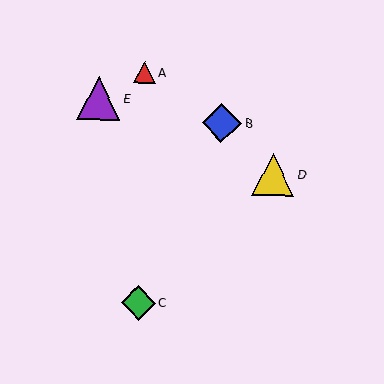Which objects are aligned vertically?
Objects A, C are aligned vertically.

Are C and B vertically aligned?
No, C is at x≈138 and B is at x≈222.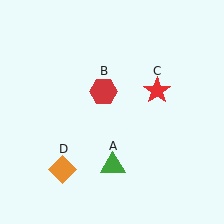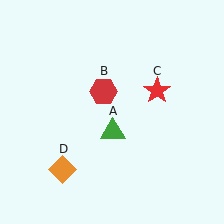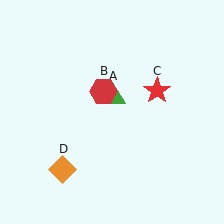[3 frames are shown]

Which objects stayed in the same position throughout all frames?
Red hexagon (object B) and red star (object C) and orange diamond (object D) remained stationary.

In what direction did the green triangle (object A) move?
The green triangle (object A) moved up.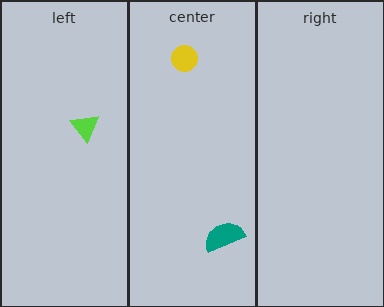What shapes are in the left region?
The lime triangle.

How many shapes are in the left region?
1.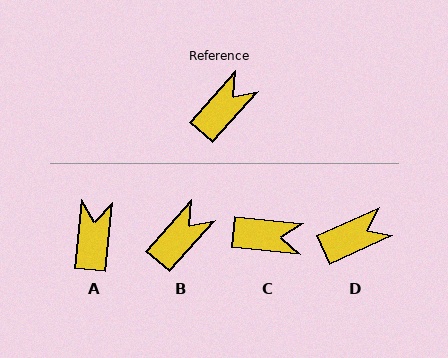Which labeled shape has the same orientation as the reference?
B.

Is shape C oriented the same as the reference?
No, it is off by about 54 degrees.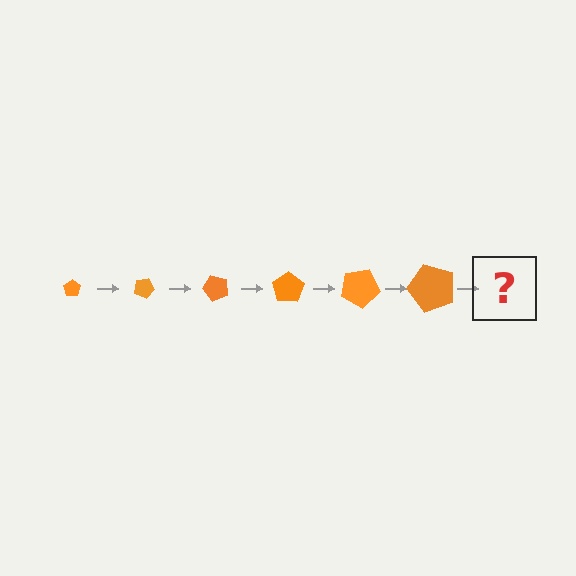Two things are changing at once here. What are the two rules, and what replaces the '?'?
The two rules are that the pentagon grows larger each step and it rotates 25 degrees each step. The '?' should be a pentagon, larger than the previous one and rotated 150 degrees from the start.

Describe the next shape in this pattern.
It should be a pentagon, larger than the previous one and rotated 150 degrees from the start.